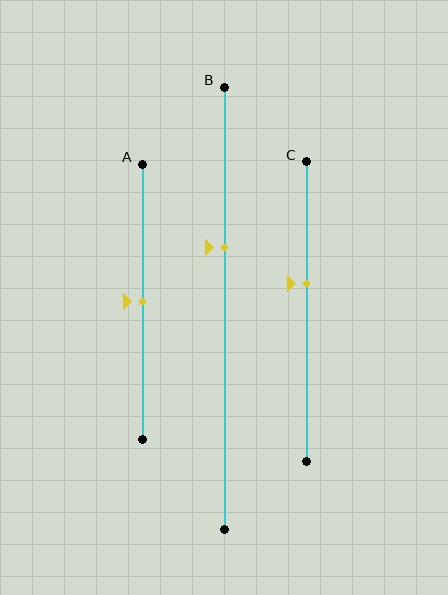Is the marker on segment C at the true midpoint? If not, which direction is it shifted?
No, the marker on segment C is shifted upward by about 9% of the segment length.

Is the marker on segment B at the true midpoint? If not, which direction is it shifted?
No, the marker on segment B is shifted upward by about 14% of the segment length.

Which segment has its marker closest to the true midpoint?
Segment A has its marker closest to the true midpoint.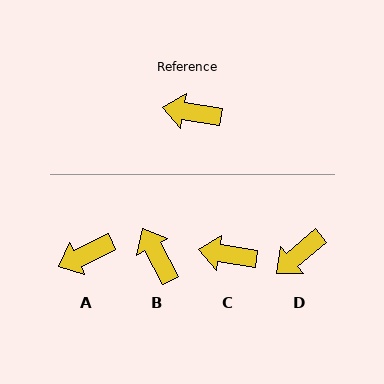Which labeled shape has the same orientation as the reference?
C.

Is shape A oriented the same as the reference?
No, it is off by about 34 degrees.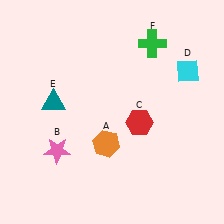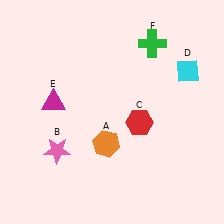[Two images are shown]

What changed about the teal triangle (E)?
In Image 1, E is teal. In Image 2, it changed to magenta.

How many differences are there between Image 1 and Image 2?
There is 1 difference between the two images.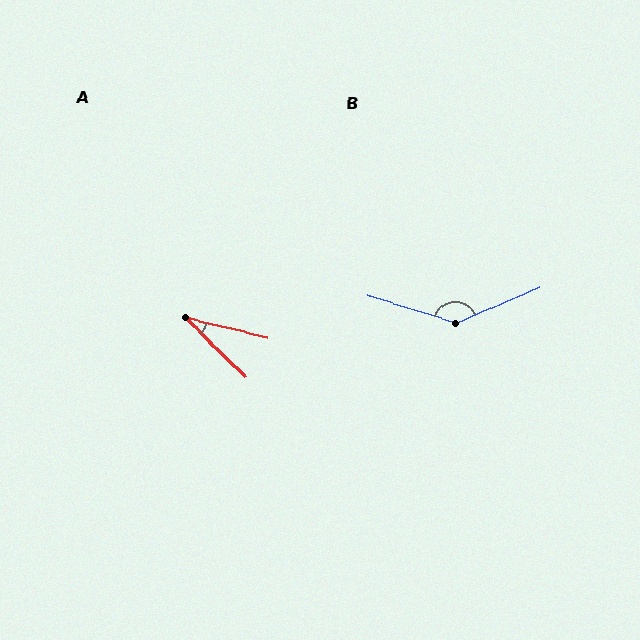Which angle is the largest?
B, at approximately 140 degrees.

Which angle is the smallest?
A, at approximately 31 degrees.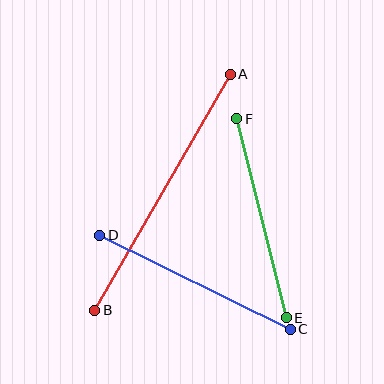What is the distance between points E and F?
The distance is approximately 205 pixels.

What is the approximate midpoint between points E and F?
The midpoint is at approximately (261, 218) pixels.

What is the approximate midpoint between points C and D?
The midpoint is at approximately (195, 282) pixels.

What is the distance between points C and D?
The distance is approximately 213 pixels.